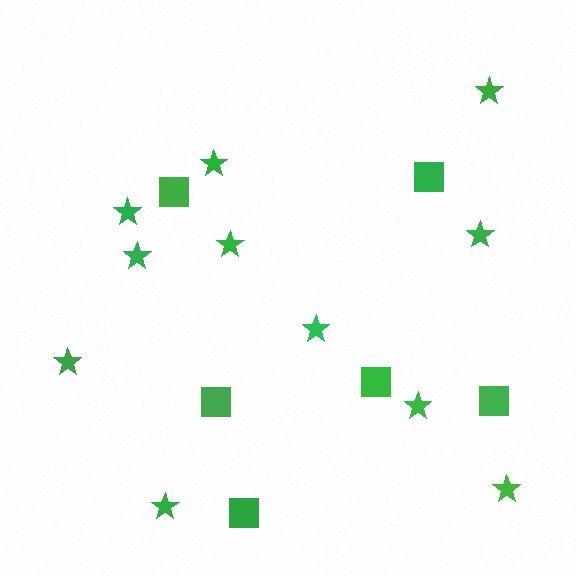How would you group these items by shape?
There are 2 groups: one group of squares (6) and one group of stars (11).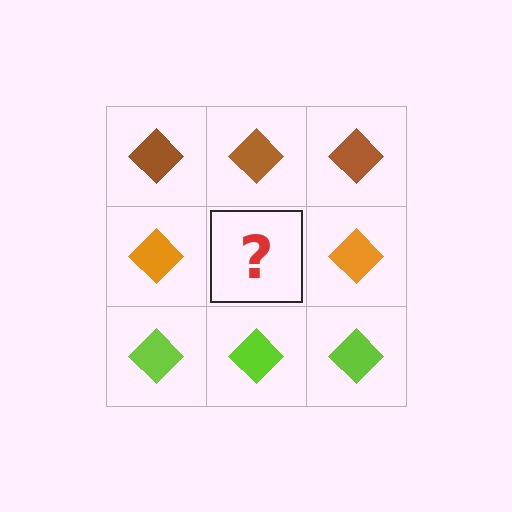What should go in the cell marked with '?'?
The missing cell should contain an orange diamond.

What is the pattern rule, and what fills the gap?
The rule is that each row has a consistent color. The gap should be filled with an orange diamond.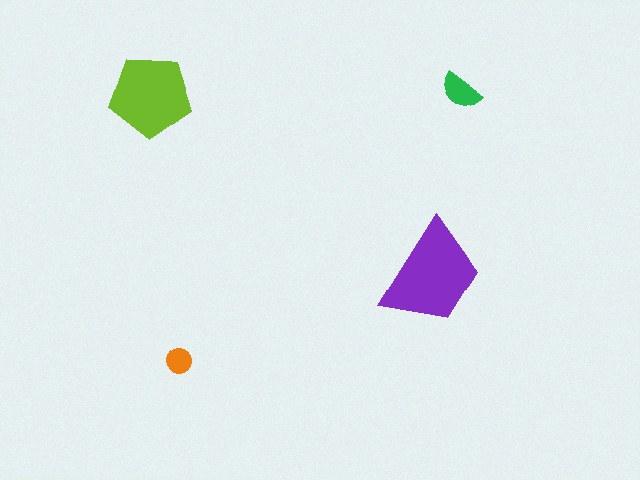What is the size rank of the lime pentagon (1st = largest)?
2nd.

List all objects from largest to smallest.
The purple trapezoid, the lime pentagon, the green semicircle, the orange circle.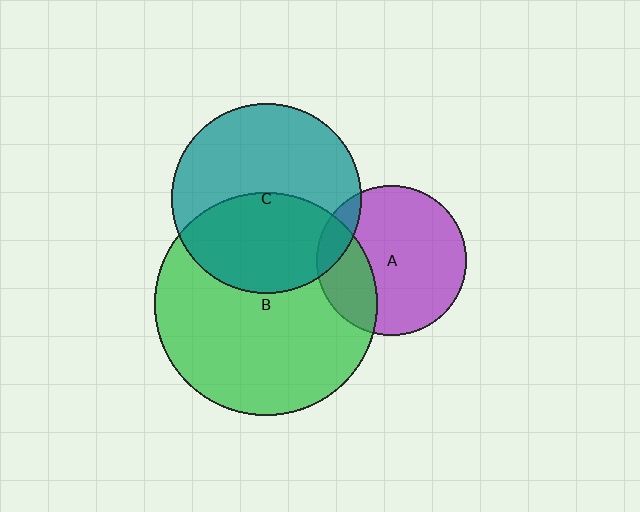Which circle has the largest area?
Circle B (green).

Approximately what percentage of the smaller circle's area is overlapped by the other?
Approximately 45%.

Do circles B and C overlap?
Yes.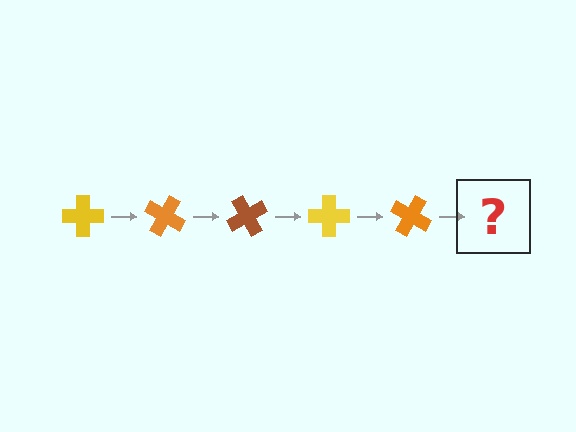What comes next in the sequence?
The next element should be a brown cross, rotated 150 degrees from the start.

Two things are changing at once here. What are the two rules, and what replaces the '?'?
The two rules are that it rotates 30 degrees each step and the color cycles through yellow, orange, and brown. The '?' should be a brown cross, rotated 150 degrees from the start.